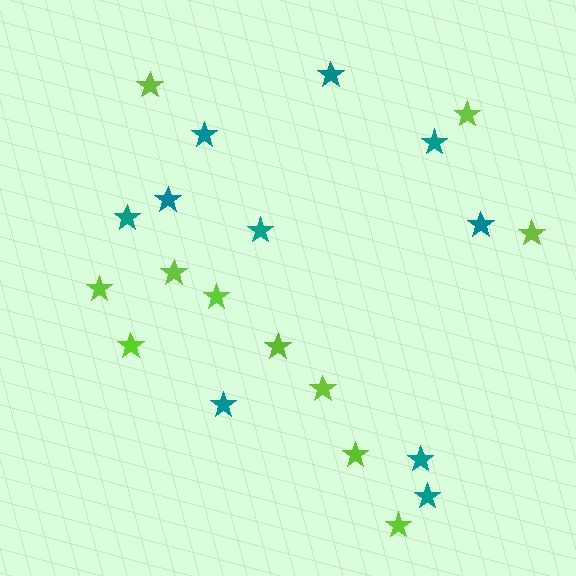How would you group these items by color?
There are 2 groups: one group of teal stars (10) and one group of lime stars (11).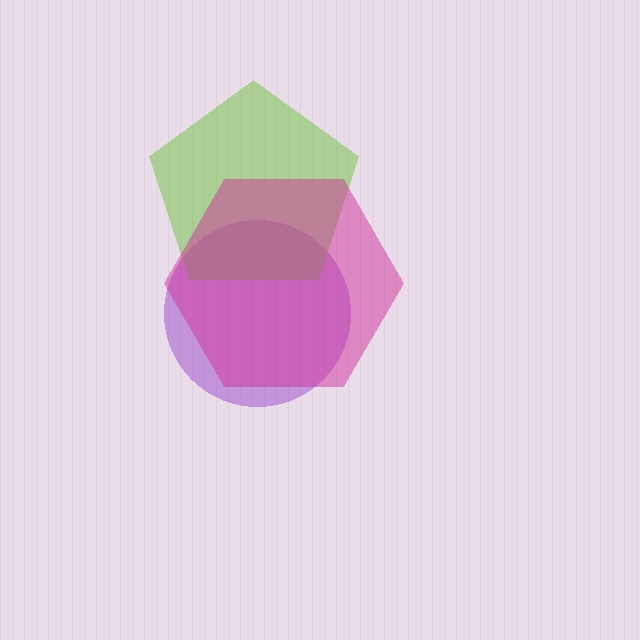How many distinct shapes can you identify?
There are 3 distinct shapes: a purple circle, a lime pentagon, a magenta hexagon.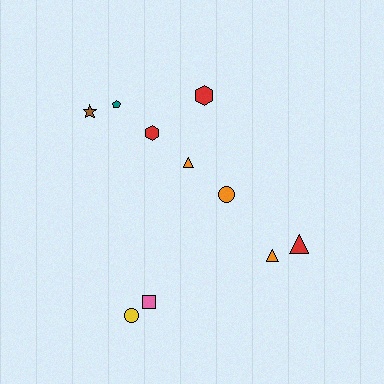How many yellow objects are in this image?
There is 1 yellow object.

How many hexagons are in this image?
There are 2 hexagons.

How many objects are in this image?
There are 10 objects.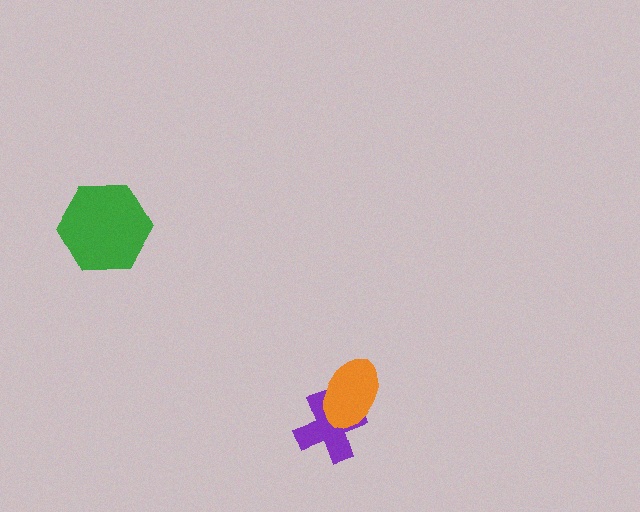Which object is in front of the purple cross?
The orange ellipse is in front of the purple cross.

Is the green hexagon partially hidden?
No, no other shape covers it.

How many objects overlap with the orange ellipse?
1 object overlaps with the orange ellipse.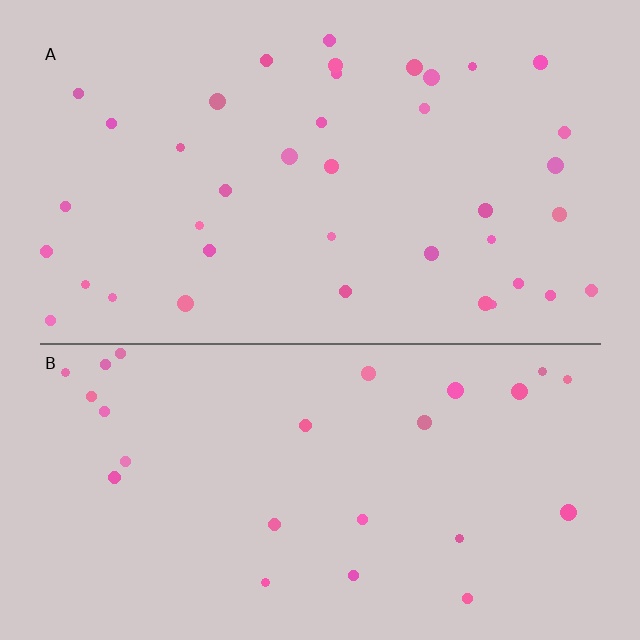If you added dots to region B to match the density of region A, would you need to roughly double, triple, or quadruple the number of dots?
Approximately double.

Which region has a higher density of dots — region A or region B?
A (the top).